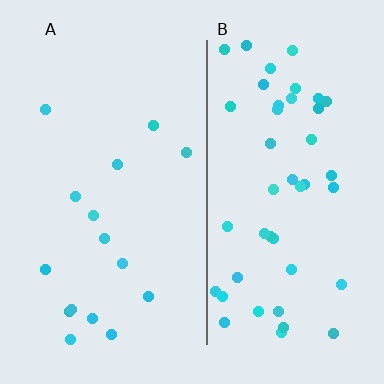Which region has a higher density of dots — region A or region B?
B (the right).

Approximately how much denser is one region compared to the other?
Approximately 2.9× — region B over region A.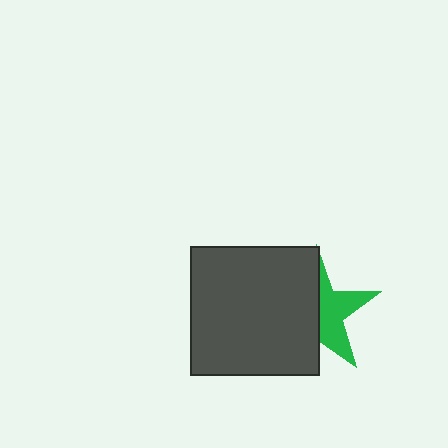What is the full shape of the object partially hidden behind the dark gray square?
The partially hidden object is a green star.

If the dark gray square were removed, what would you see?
You would see the complete green star.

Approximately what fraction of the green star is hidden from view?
Roughly 55% of the green star is hidden behind the dark gray square.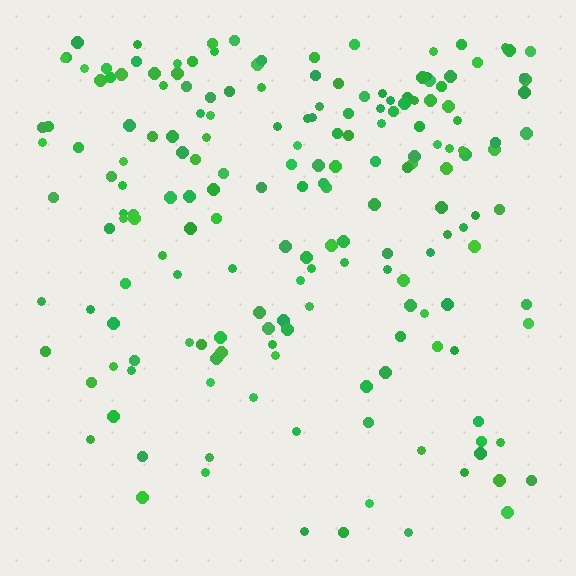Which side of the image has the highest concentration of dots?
The top.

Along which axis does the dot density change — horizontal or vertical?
Vertical.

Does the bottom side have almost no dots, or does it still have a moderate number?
Still a moderate number, just noticeably fewer than the top.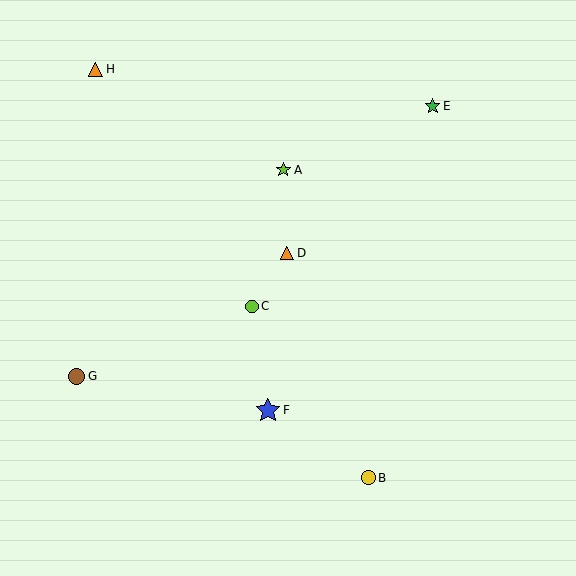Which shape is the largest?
The blue star (labeled F) is the largest.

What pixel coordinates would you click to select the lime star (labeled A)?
Click at (283, 170) to select the lime star A.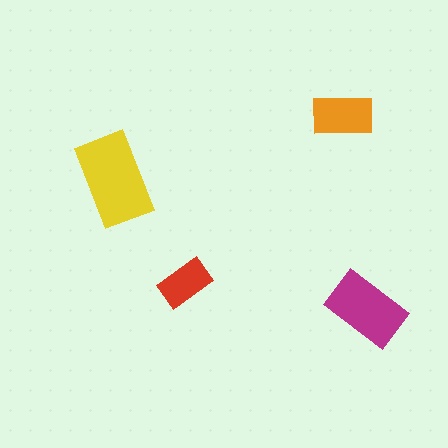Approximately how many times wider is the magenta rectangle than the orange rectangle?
About 1.5 times wider.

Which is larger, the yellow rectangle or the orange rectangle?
The yellow one.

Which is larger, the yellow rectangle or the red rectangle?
The yellow one.